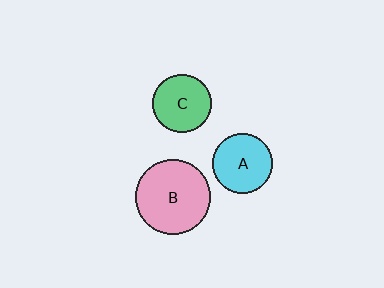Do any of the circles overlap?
No, none of the circles overlap.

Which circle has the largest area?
Circle B (pink).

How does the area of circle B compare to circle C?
Approximately 1.6 times.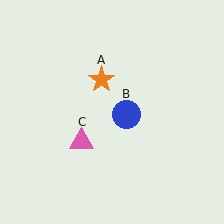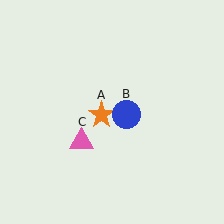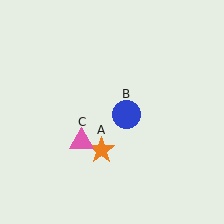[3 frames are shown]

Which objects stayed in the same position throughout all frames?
Blue circle (object B) and pink triangle (object C) remained stationary.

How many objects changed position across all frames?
1 object changed position: orange star (object A).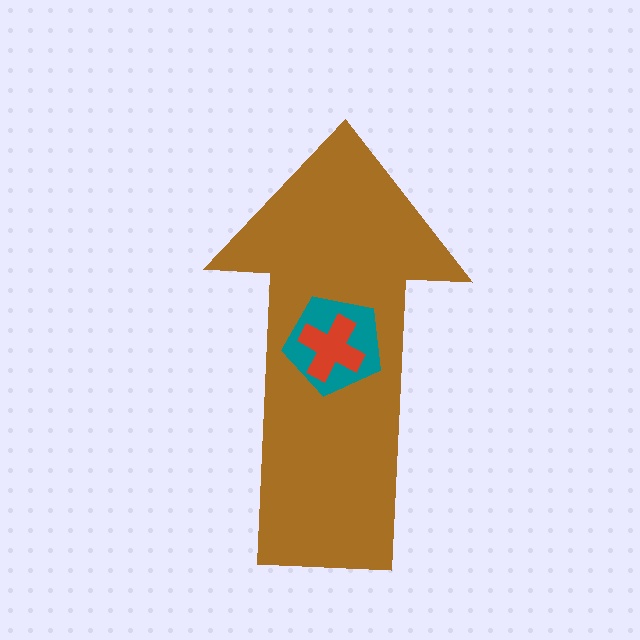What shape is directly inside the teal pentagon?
The red cross.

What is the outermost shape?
The brown arrow.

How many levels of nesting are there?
3.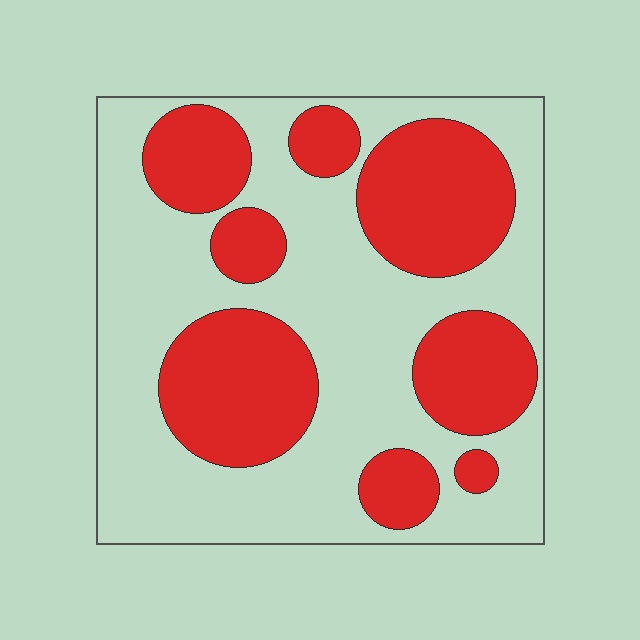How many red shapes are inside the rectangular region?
8.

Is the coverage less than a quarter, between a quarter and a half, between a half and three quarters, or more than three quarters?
Between a quarter and a half.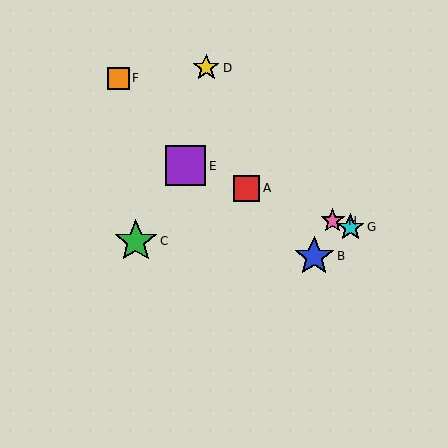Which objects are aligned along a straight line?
Objects A, E, G, H are aligned along a straight line.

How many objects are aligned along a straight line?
4 objects (A, E, G, H) are aligned along a straight line.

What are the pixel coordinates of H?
Object H is at (333, 221).